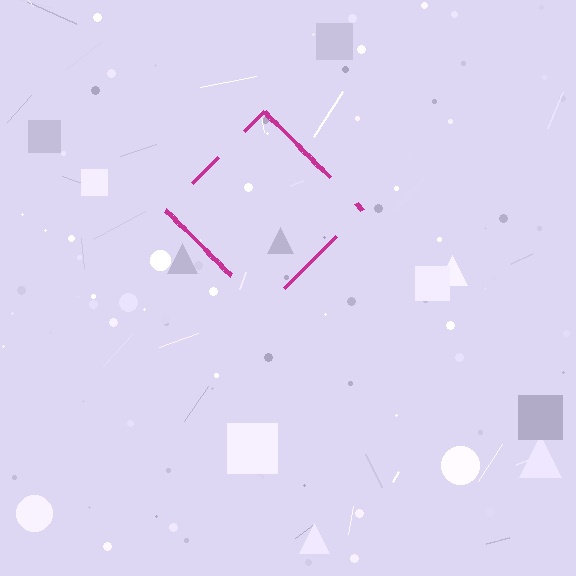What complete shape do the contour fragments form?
The contour fragments form a diamond.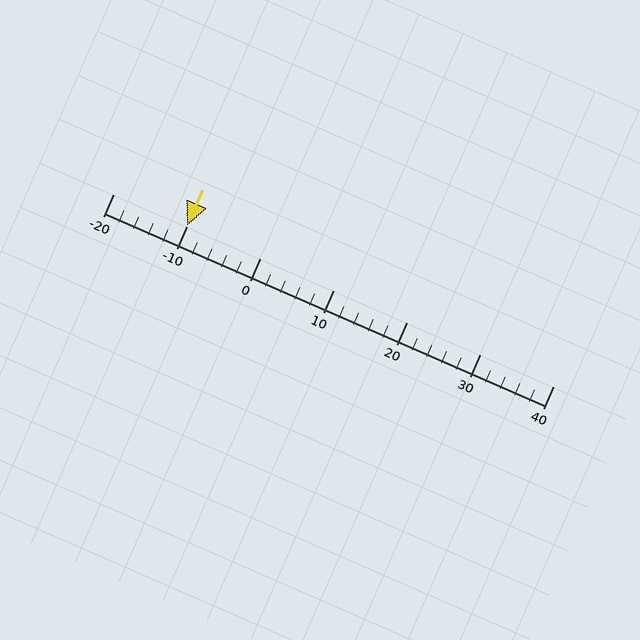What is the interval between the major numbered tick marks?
The major tick marks are spaced 10 units apart.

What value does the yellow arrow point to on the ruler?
The yellow arrow points to approximately -10.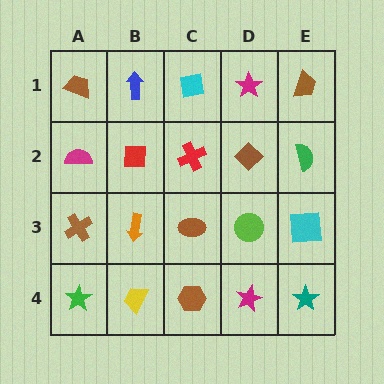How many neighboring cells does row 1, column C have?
3.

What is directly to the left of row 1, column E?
A magenta star.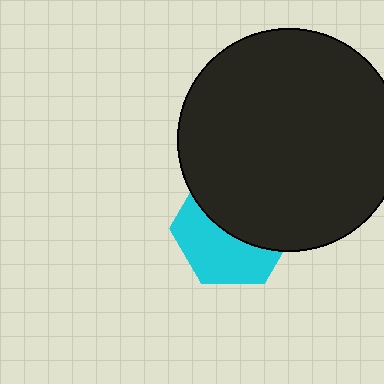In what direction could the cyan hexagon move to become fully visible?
The cyan hexagon could move down. That would shift it out from behind the black circle entirely.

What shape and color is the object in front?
The object in front is a black circle.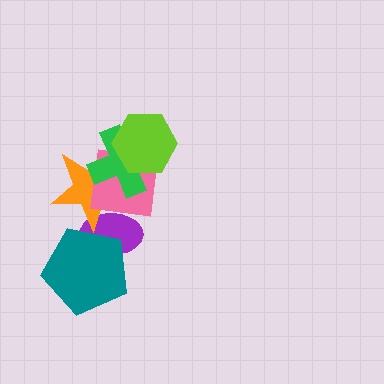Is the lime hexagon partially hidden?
No, no other shape covers it.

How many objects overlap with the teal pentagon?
1 object overlaps with the teal pentagon.